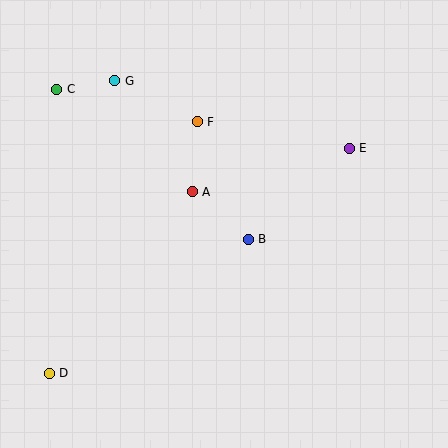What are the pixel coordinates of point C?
Point C is at (57, 89).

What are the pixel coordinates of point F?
Point F is at (197, 122).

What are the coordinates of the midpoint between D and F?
The midpoint between D and F is at (123, 247).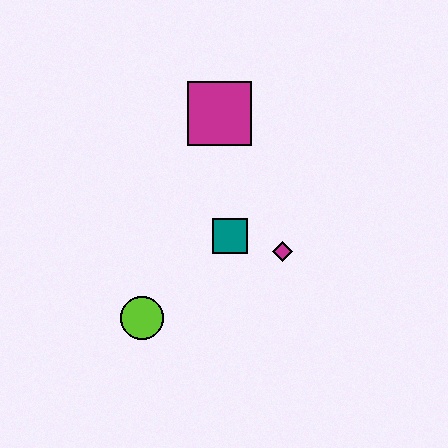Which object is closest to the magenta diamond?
The teal square is closest to the magenta diamond.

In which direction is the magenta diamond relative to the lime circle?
The magenta diamond is to the right of the lime circle.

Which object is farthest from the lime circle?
The magenta square is farthest from the lime circle.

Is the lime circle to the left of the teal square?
Yes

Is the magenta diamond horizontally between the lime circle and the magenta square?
No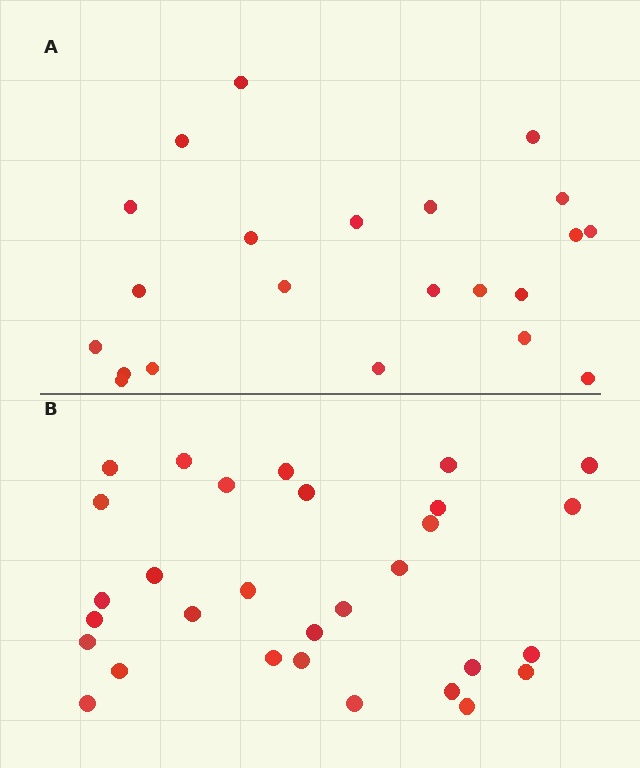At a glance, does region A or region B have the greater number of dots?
Region B (the bottom region) has more dots.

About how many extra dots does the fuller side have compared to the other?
Region B has roughly 8 or so more dots than region A.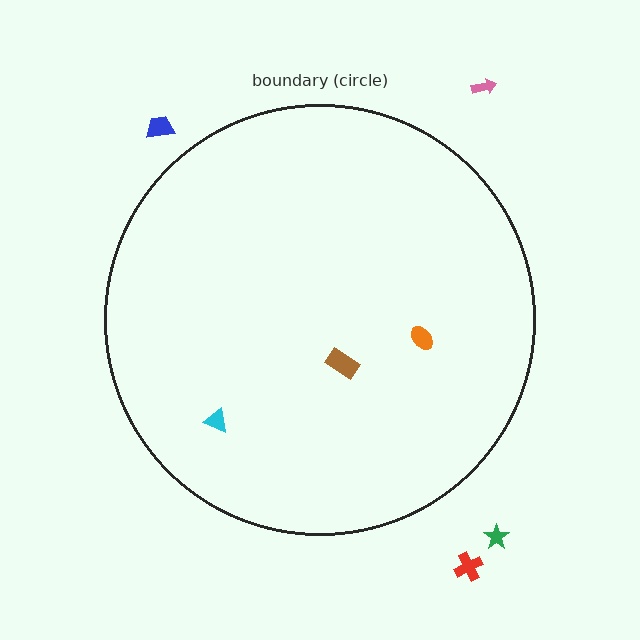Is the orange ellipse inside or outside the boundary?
Inside.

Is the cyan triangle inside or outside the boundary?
Inside.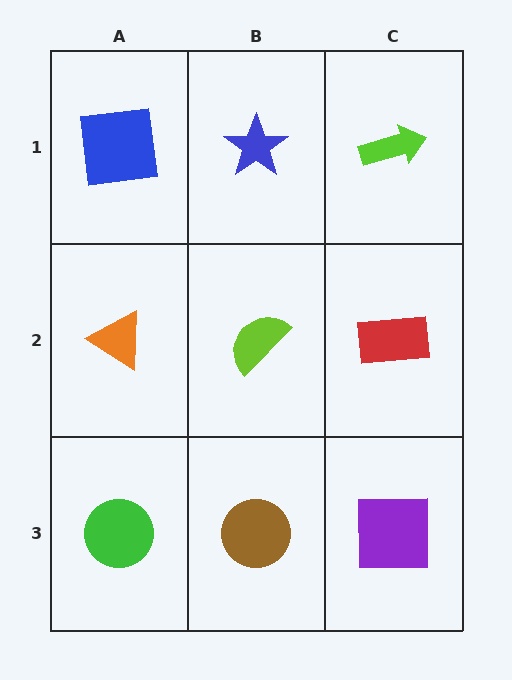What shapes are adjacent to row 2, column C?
A lime arrow (row 1, column C), a purple square (row 3, column C), a lime semicircle (row 2, column B).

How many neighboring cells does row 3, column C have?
2.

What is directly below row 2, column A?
A green circle.